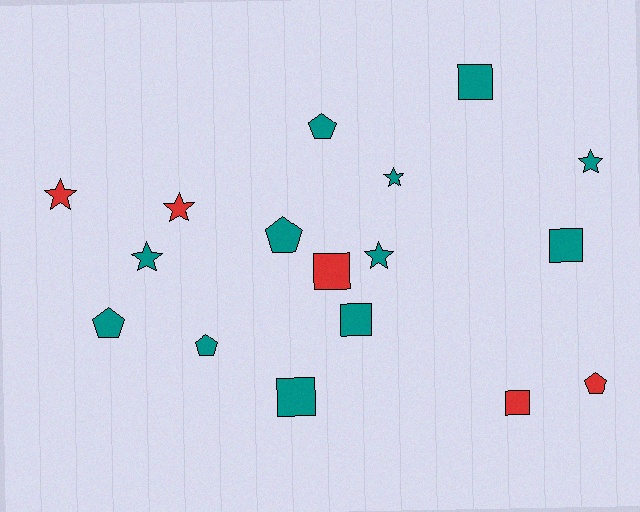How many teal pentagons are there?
There are 4 teal pentagons.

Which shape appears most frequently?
Square, with 6 objects.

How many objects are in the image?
There are 17 objects.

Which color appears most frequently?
Teal, with 12 objects.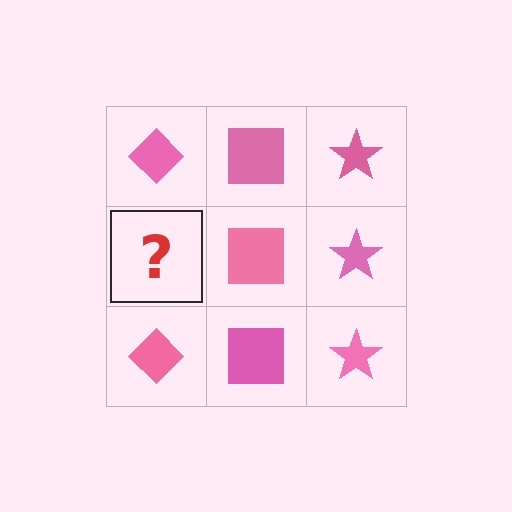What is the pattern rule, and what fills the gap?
The rule is that each column has a consistent shape. The gap should be filled with a pink diamond.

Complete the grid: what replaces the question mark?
The question mark should be replaced with a pink diamond.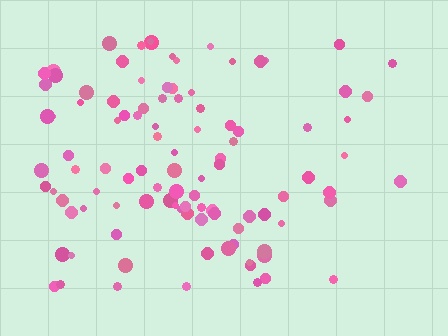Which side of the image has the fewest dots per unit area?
The right.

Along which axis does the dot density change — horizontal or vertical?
Horizontal.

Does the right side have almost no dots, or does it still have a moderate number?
Still a moderate number, just noticeably fewer than the left.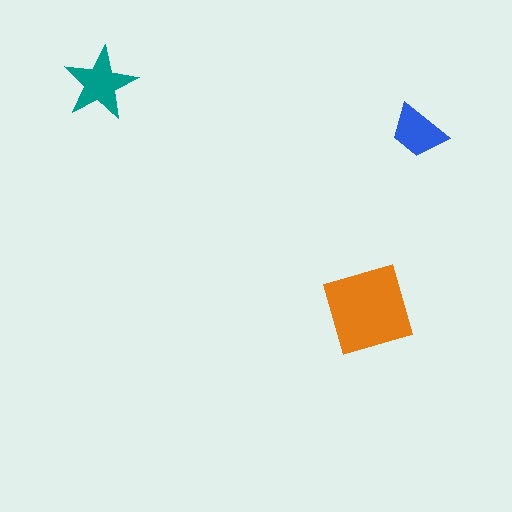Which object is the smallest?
The blue trapezoid.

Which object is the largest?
The orange square.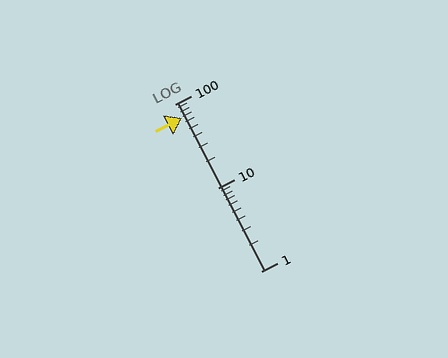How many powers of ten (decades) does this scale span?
The scale spans 2 decades, from 1 to 100.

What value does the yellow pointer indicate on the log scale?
The pointer indicates approximately 68.